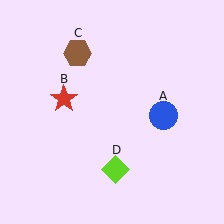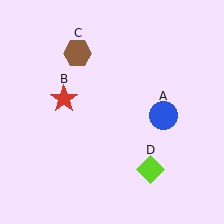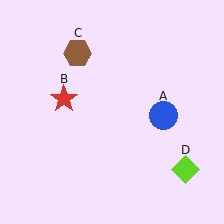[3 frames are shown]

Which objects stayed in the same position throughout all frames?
Blue circle (object A) and red star (object B) and brown hexagon (object C) remained stationary.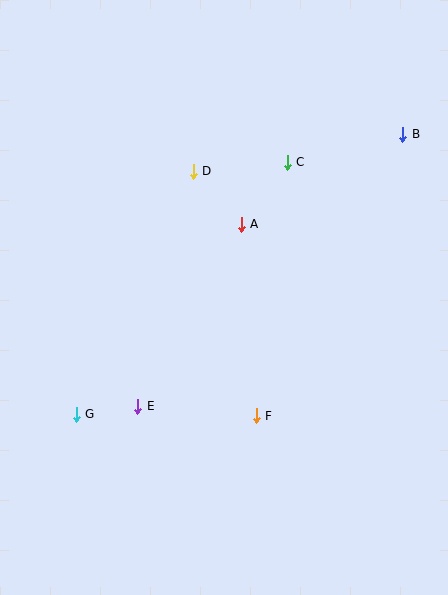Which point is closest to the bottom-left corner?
Point G is closest to the bottom-left corner.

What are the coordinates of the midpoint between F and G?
The midpoint between F and G is at (166, 415).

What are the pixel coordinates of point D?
Point D is at (193, 171).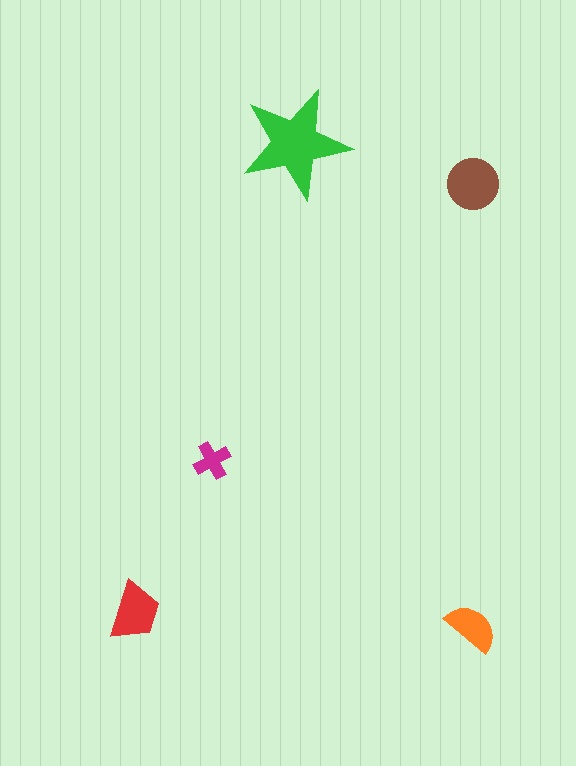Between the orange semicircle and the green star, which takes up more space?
The green star.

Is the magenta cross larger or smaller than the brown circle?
Smaller.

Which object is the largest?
The green star.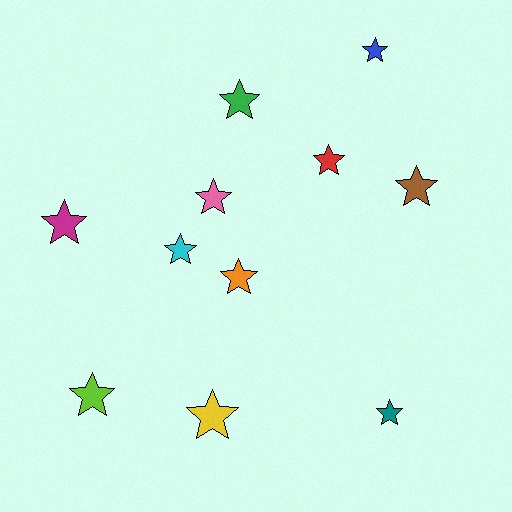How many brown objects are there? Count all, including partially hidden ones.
There is 1 brown object.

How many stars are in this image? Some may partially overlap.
There are 11 stars.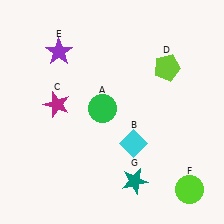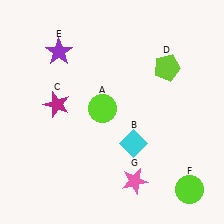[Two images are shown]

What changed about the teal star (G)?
In Image 1, G is teal. In Image 2, it changed to pink.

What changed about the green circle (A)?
In Image 1, A is green. In Image 2, it changed to lime.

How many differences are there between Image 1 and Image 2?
There are 2 differences between the two images.